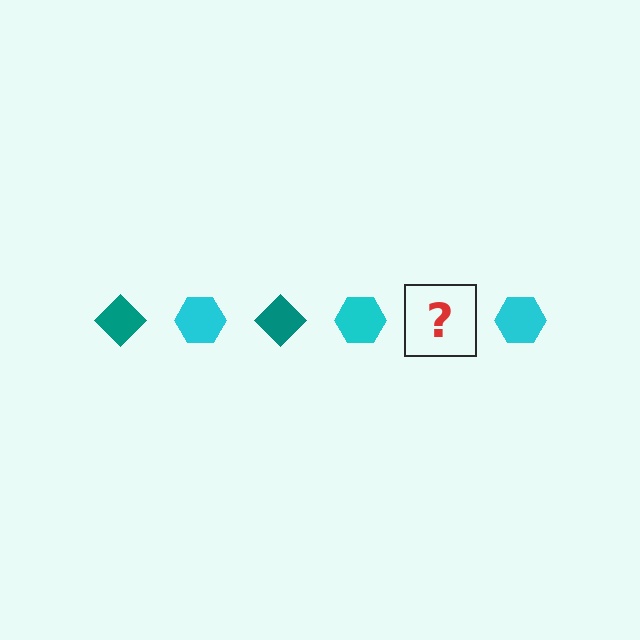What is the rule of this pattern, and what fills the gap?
The rule is that the pattern alternates between teal diamond and cyan hexagon. The gap should be filled with a teal diamond.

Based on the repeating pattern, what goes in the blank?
The blank should be a teal diamond.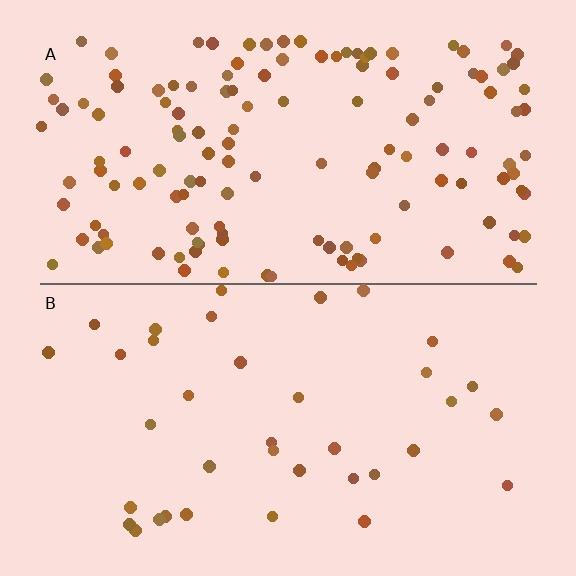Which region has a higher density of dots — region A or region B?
A (the top).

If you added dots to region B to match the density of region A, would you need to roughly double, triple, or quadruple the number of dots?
Approximately quadruple.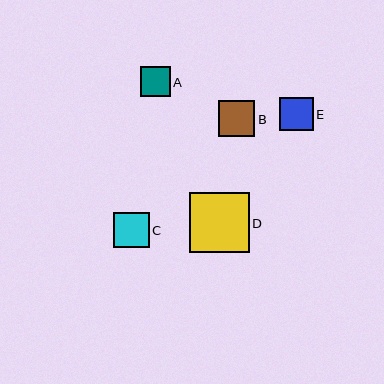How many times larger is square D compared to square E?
Square D is approximately 1.8 times the size of square E.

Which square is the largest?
Square D is the largest with a size of approximately 60 pixels.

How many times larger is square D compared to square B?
Square D is approximately 1.7 times the size of square B.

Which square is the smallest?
Square A is the smallest with a size of approximately 30 pixels.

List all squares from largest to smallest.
From largest to smallest: D, B, C, E, A.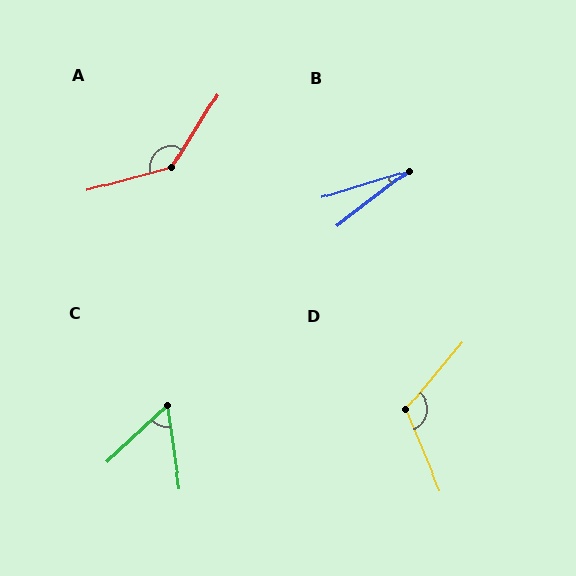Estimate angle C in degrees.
Approximately 55 degrees.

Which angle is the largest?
A, at approximately 137 degrees.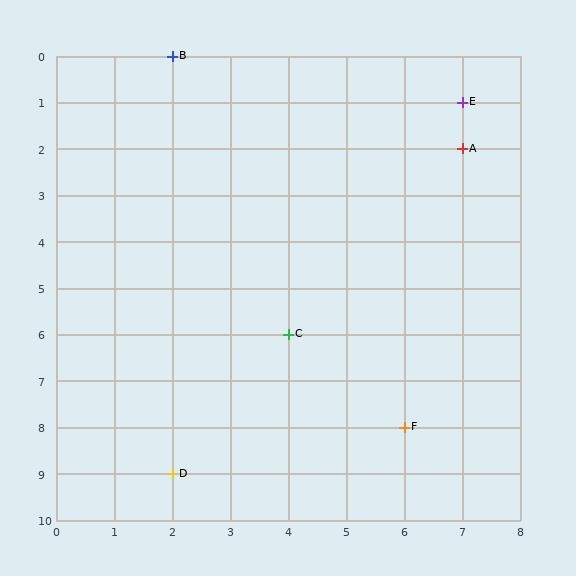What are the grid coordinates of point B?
Point B is at grid coordinates (2, 0).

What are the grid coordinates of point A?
Point A is at grid coordinates (7, 2).